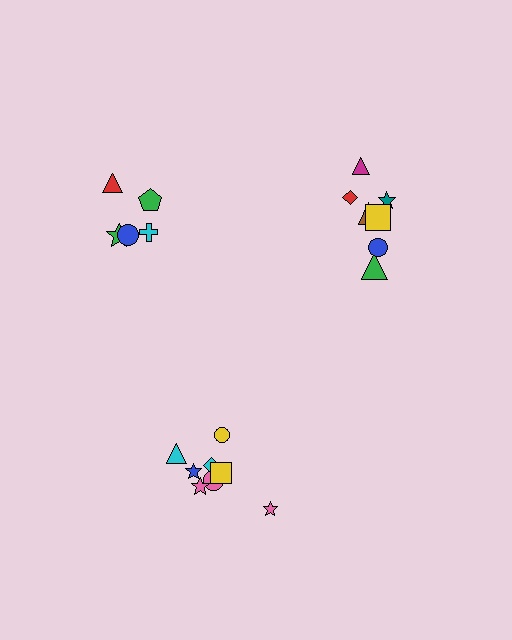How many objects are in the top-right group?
There are 7 objects.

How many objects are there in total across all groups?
There are 20 objects.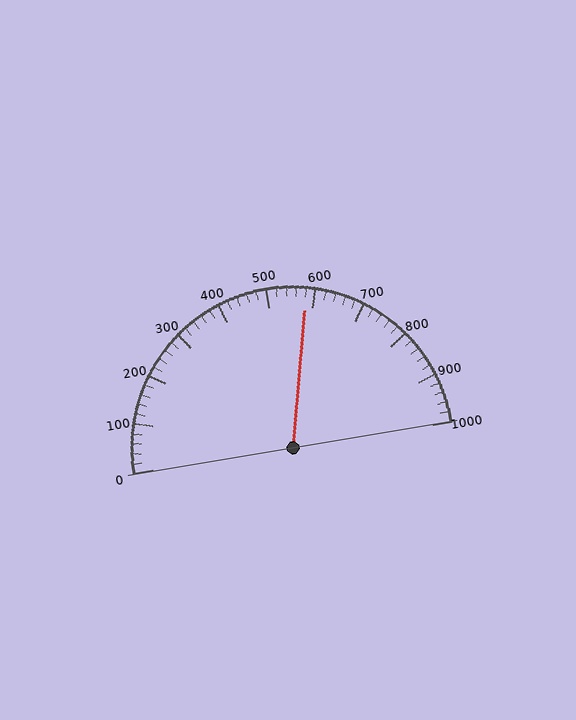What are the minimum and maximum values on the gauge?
The gauge ranges from 0 to 1000.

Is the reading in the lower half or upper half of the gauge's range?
The reading is in the upper half of the range (0 to 1000).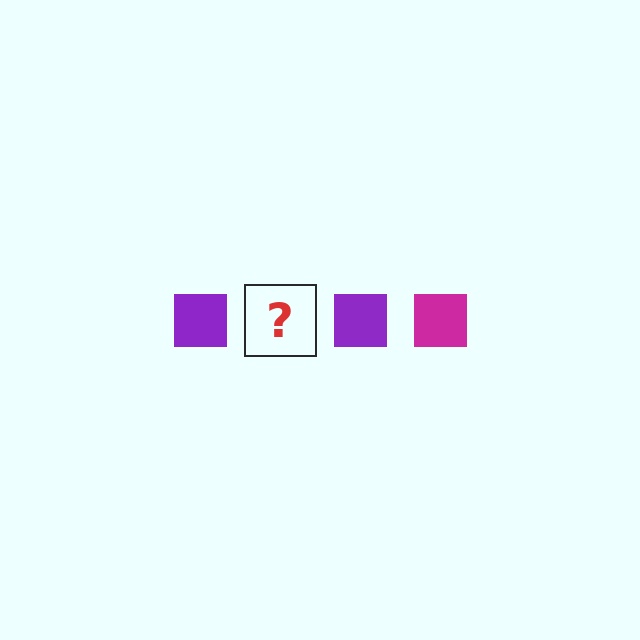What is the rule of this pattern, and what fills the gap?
The rule is that the pattern cycles through purple, magenta squares. The gap should be filled with a magenta square.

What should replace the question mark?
The question mark should be replaced with a magenta square.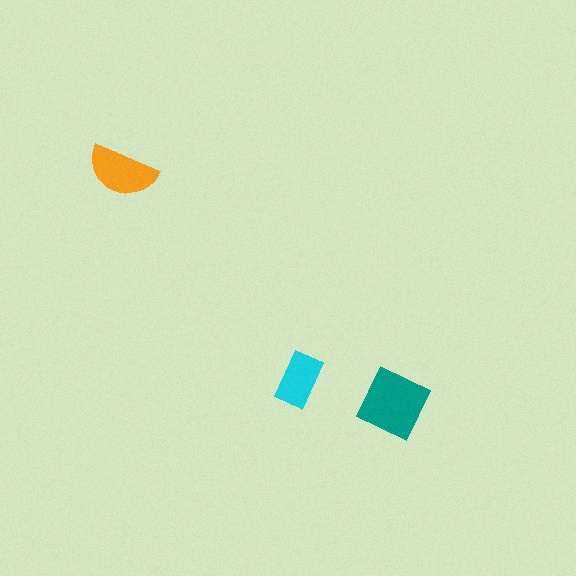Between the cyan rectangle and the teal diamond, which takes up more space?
The teal diamond.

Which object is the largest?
The teal diamond.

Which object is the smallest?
The cyan rectangle.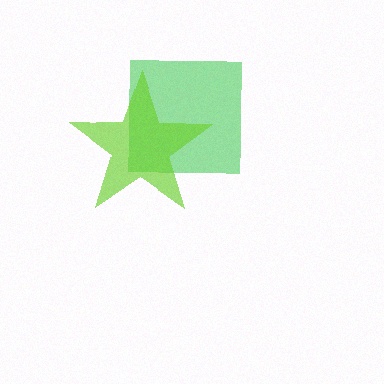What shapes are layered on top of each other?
The layered shapes are: a green square, a lime star.